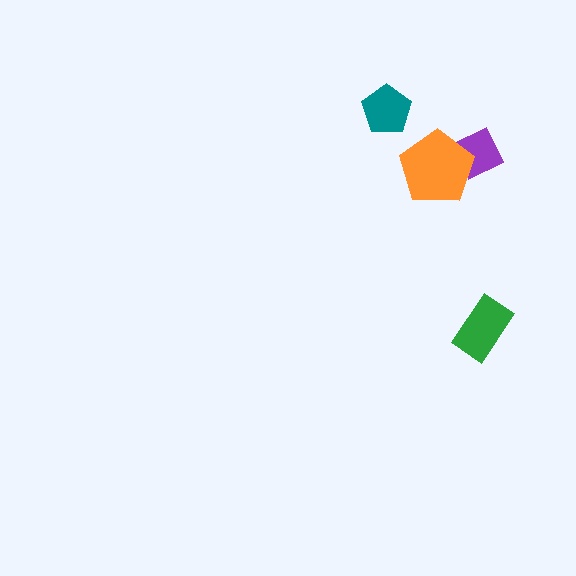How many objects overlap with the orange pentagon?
1 object overlaps with the orange pentagon.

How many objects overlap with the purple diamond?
1 object overlaps with the purple diamond.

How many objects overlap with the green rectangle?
0 objects overlap with the green rectangle.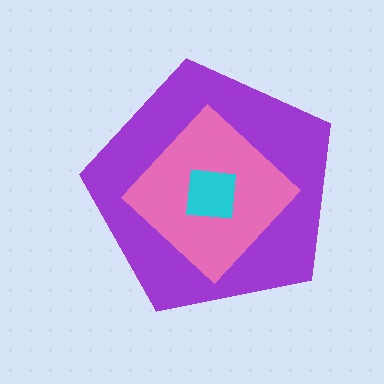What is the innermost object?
The cyan square.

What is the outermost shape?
The purple pentagon.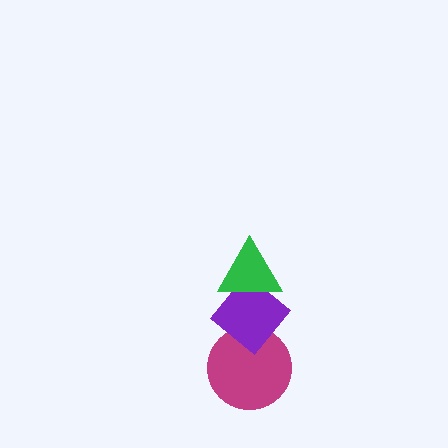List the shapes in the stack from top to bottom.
From top to bottom: the green triangle, the purple diamond, the magenta circle.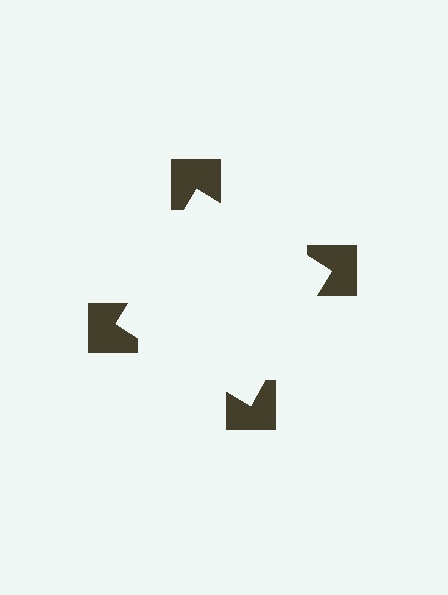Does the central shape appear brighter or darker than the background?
It typically appears slightly brighter than the background, even though no actual brightness change is drawn.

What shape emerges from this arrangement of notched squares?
An illusory square — its edges are inferred from the aligned wedge cuts in the notched squares, not physically drawn.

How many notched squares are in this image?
There are 4 — one at each vertex of the illusory square.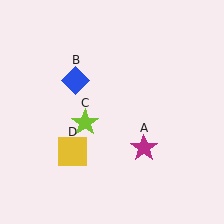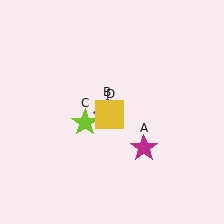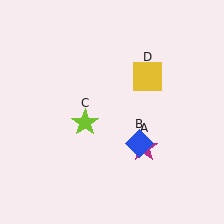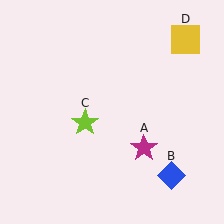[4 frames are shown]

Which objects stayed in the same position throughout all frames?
Magenta star (object A) and lime star (object C) remained stationary.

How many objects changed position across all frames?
2 objects changed position: blue diamond (object B), yellow square (object D).